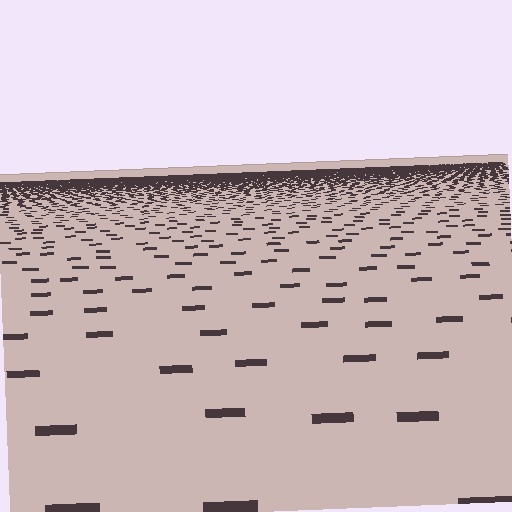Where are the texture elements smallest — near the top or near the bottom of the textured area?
Near the top.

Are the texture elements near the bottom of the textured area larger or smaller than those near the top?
Larger. Near the bottom, elements are closer to the viewer and appear at a bigger on-screen size.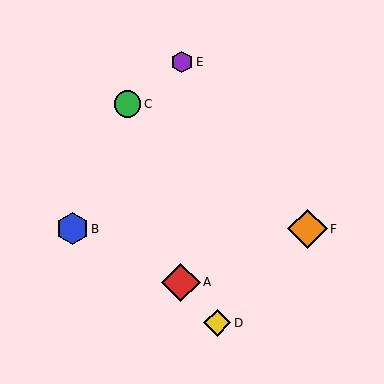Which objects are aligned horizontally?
Objects B, F are aligned horizontally.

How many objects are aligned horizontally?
2 objects (B, F) are aligned horizontally.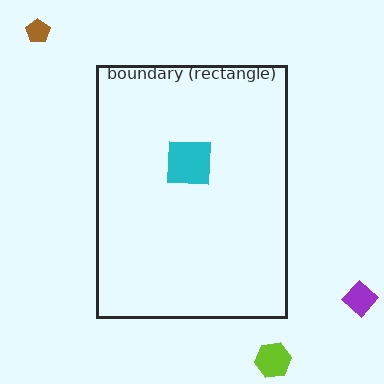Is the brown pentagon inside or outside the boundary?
Outside.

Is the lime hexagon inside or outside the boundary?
Outside.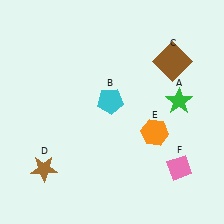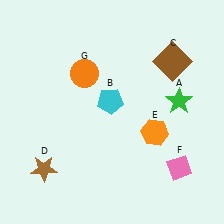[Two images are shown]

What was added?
An orange circle (G) was added in Image 2.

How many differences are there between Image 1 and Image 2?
There is 1 difference between the two images.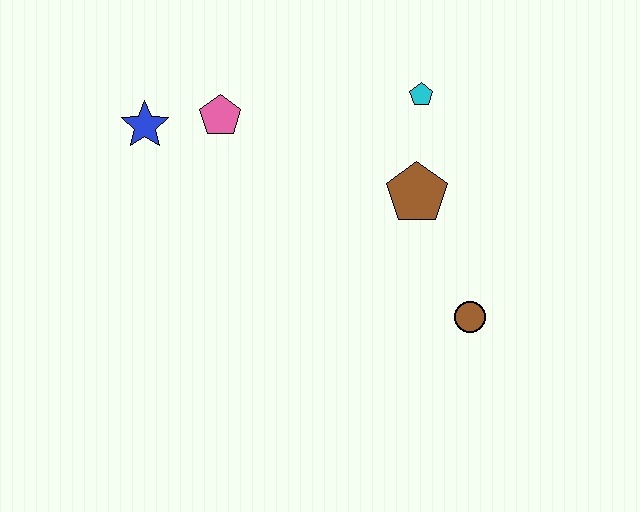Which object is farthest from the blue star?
The brown circle is farthest from the blue star.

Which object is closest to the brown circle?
The brown pentagon is closest to the brown circle.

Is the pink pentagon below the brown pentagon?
No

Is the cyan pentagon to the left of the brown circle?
Yes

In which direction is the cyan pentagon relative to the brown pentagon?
The cyan pentagon is above the brown pentagon.